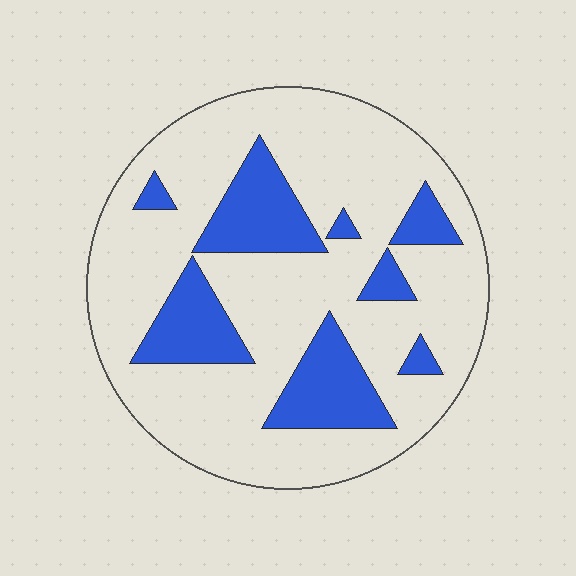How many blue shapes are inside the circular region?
8.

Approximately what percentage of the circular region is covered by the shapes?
Approximately 25%.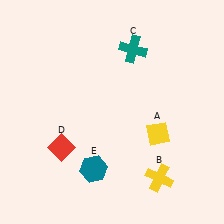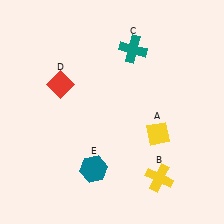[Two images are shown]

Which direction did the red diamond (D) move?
The red diamond (D) moved up.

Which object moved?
The red diamond (D) moved up.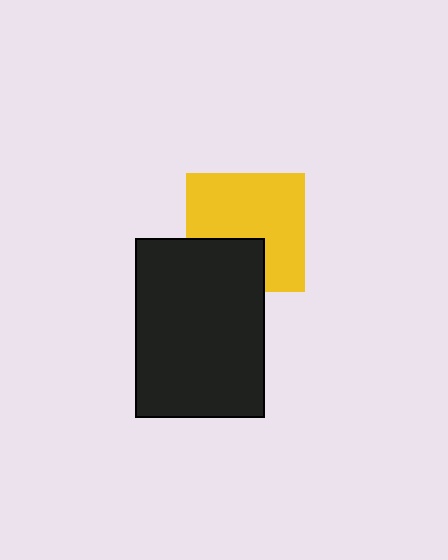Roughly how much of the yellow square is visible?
Most of it is visible (roughly 69%).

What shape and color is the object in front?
The object in front is a black rectangle.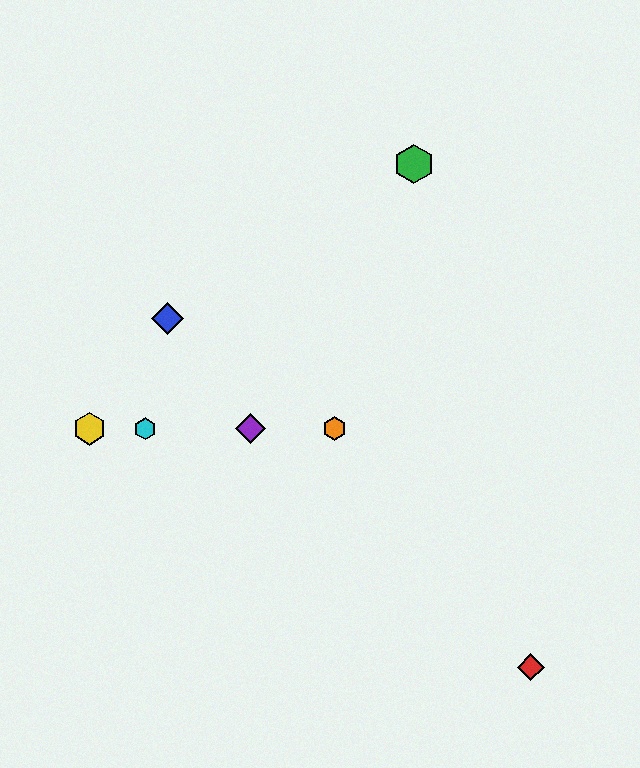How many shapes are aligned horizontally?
4 shapes (the yellow hexagon, the purple diamond, the orange hexagon, the cyan hexagon) are aligned horizontally.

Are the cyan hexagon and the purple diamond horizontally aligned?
Yes, both are at y≈429.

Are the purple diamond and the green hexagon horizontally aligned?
No, the purple diamond is at y≈429 and the green hexagon is at y≈164.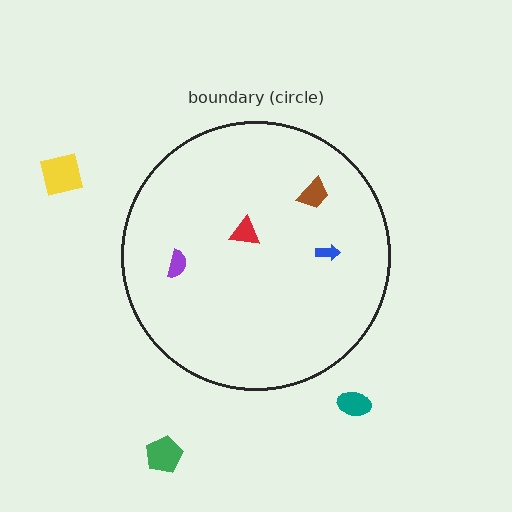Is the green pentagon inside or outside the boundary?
Outside.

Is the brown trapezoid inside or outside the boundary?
Inside.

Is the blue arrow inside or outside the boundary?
Inside.